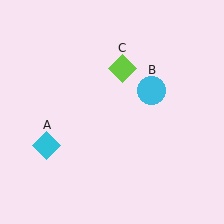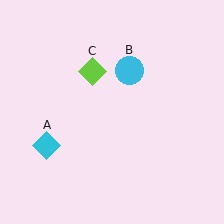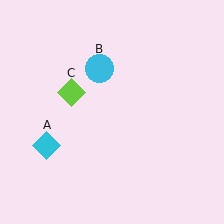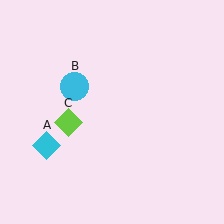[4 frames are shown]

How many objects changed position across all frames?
2 objects changed position: cyan circle (object B), lime diamond (object C).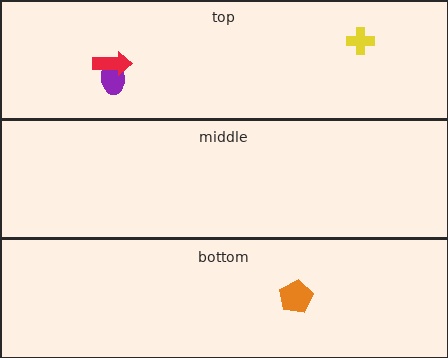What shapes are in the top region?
The purple ellipse, the yellow cross, the red arrow.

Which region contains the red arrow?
The top region.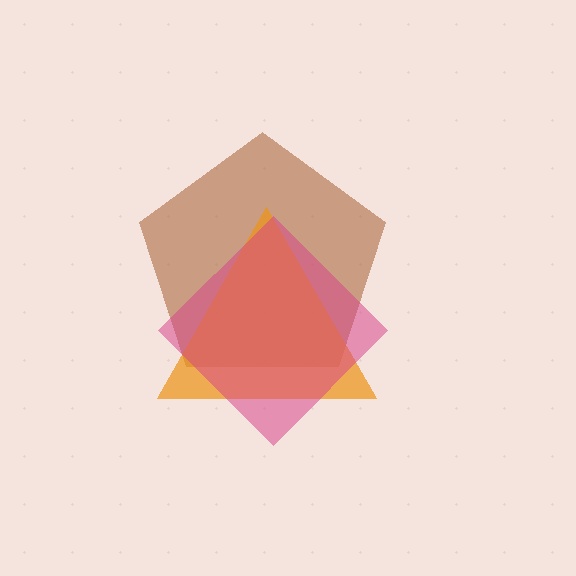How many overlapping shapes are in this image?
There are 3 overlapping shapes in the image.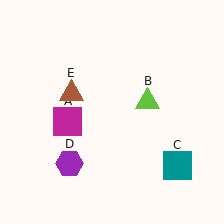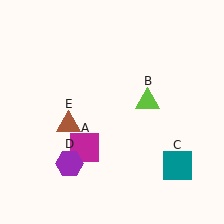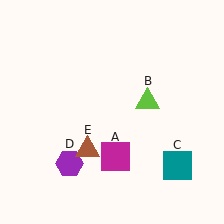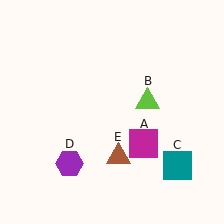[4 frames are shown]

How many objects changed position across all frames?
2 objects changed position: magenta square (object A), brown triangle (object E).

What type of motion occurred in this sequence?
The magenta square (object A), brown triangle (object E) rotated counterclockwise around the center of the scene.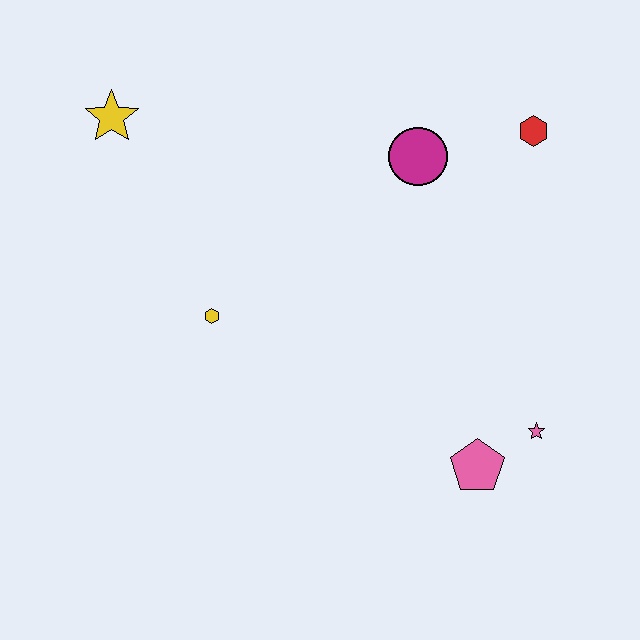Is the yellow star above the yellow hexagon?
Yes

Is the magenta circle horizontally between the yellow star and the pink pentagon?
Yes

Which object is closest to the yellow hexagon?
The yellow star is closest to the yellow hexagon.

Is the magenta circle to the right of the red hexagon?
No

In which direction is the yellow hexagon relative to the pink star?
The yellow hexagon is to the left of the pink star.